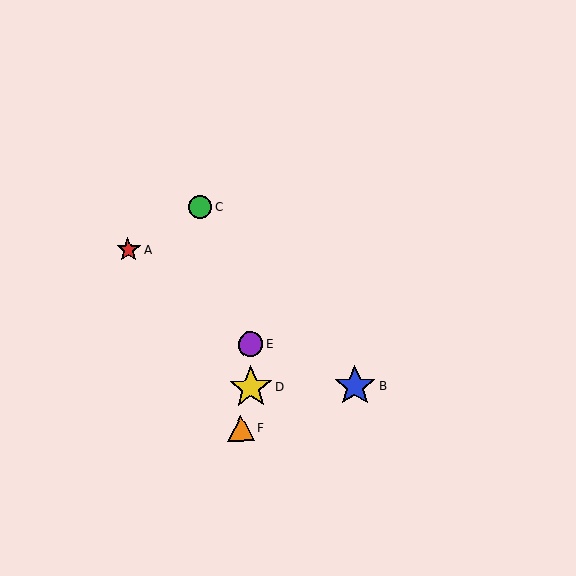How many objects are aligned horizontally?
2 objects (B, D) are aligned horizontally.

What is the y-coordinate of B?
Object B is at y≈386.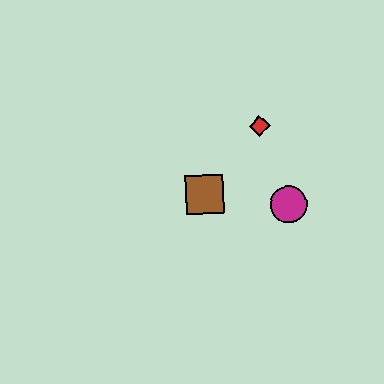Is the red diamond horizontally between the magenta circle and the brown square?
Yes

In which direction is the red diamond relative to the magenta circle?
The red diamond is above the magenta circle.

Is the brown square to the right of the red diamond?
No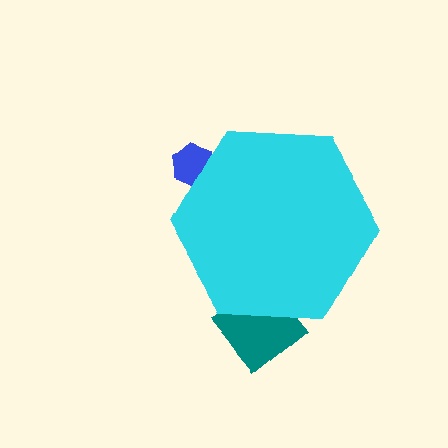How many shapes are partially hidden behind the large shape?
3 shapes are partially hidden.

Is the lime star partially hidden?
Yes, the lime star is partially hidden behind the cyan hexagon.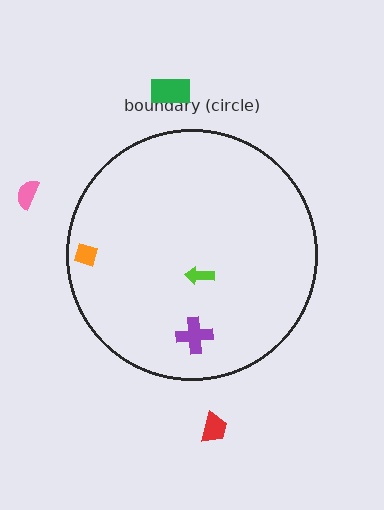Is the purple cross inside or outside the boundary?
Inside.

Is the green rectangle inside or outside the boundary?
Outside.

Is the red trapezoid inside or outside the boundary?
Outside.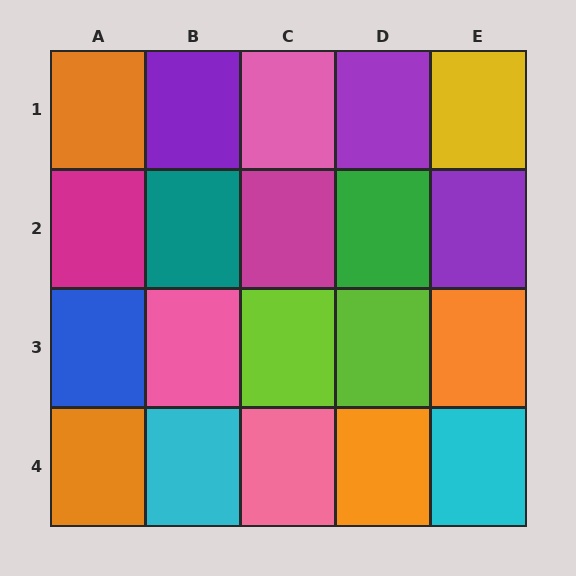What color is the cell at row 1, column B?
Purple.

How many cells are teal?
1 cell is teal.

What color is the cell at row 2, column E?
Purple.